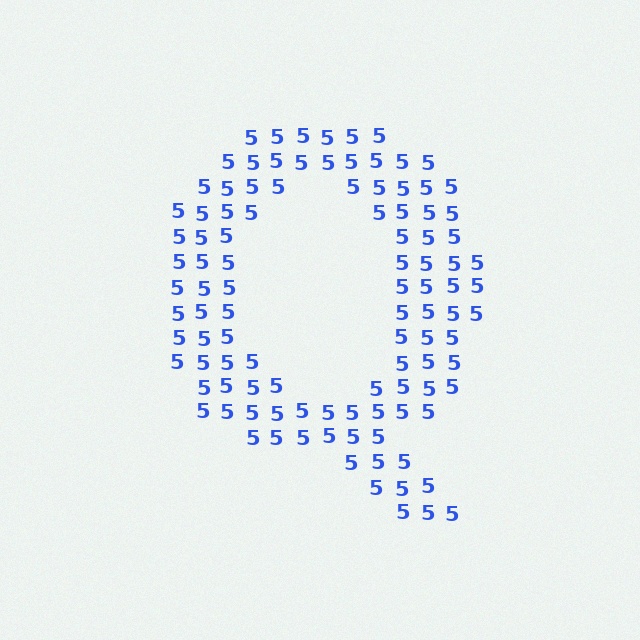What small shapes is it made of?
It is made of small digit 5's.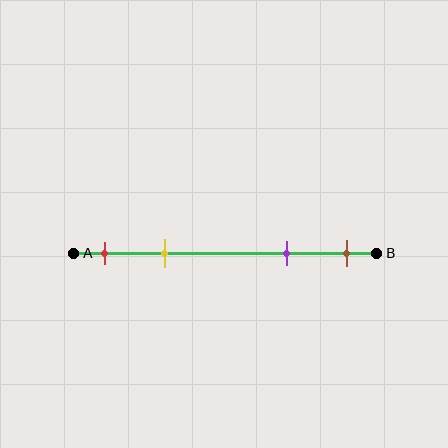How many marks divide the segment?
There are 4 marks dividing the segment.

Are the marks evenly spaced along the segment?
No, the marks are not evenly spaced.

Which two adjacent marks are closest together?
The red and yellow marks are the closest adjacent pair.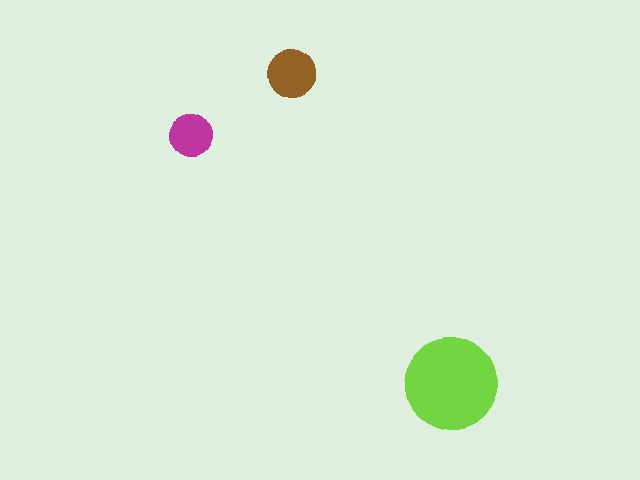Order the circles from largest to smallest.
the lime one, the brown one, the magenta one.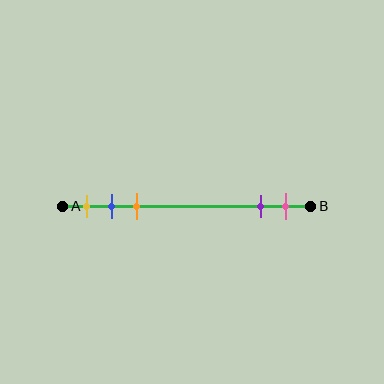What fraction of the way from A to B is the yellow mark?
The yellow mark is approximately 10% (0.1) of the way from A to B.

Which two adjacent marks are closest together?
The blue and orange marks are the closest adjacent pair.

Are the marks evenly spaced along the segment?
No, the marks are not evenly spaced.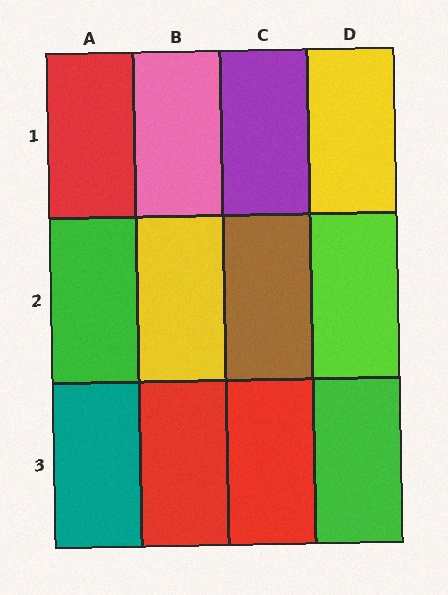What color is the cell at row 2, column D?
Lime.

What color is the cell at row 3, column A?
Teal.